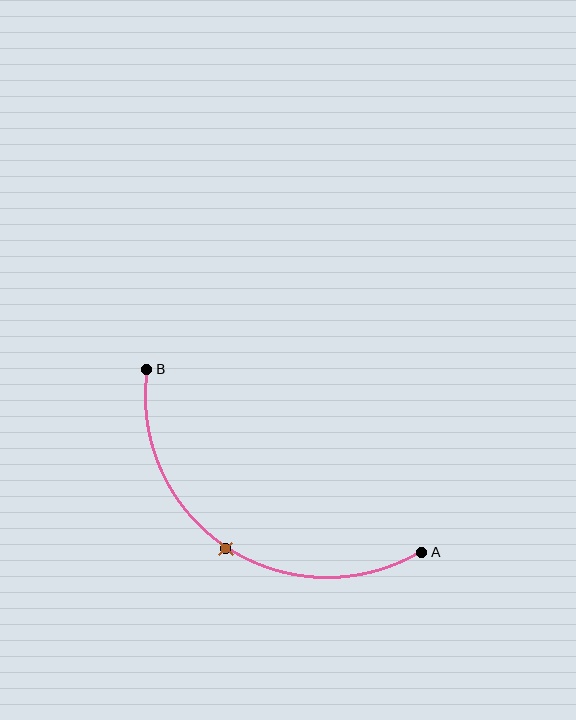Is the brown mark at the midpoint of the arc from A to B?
Yes. The brown mark lies on the arc at equal arc-length from both A and B — it is the arc midpoint.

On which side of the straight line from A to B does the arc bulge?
The arc bulges below the straight line connecting A and B.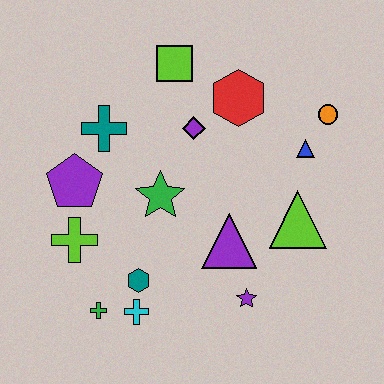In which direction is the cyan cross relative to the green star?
The cyan cross is below the green star.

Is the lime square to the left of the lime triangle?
Yes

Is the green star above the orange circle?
No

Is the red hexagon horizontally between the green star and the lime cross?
No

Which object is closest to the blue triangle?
The orange circle is closest to the blue triangle.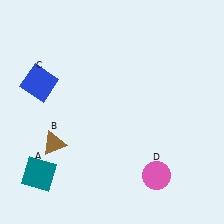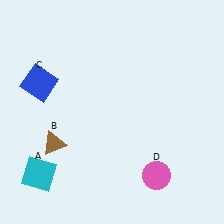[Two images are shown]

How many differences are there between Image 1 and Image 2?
There is 1 difference between the two images.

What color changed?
The square (A) changed from teal in Image 1 to cyan in Image 2.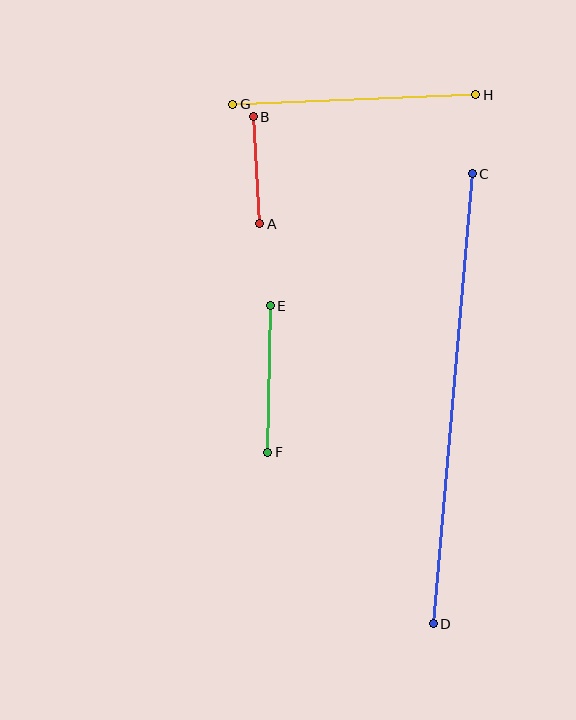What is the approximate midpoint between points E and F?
The midpoint is at approximately (269, 379) pixels.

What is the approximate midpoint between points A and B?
The midpoint is at approximately (257, 170) pixels.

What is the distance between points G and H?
The distance is approximately 244 pixels.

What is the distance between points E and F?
The distance is approximately 147 pixels.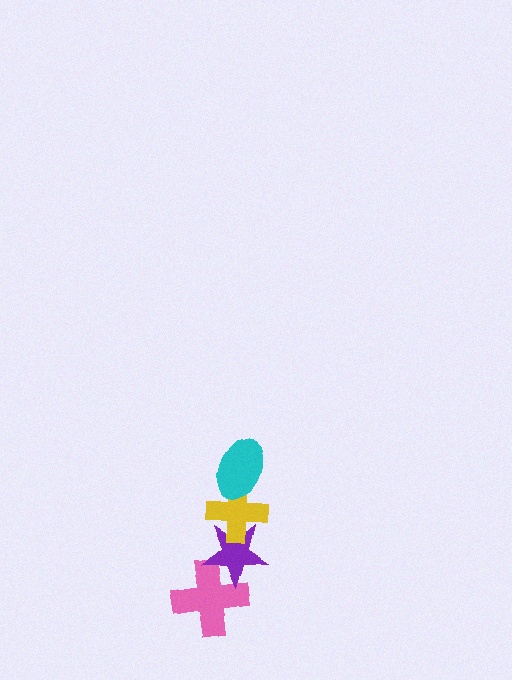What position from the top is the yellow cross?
The yellow cross is 2nd from the top.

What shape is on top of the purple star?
The yellow cross is on top of the purple star.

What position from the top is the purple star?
The purple star is 3rd from the top.